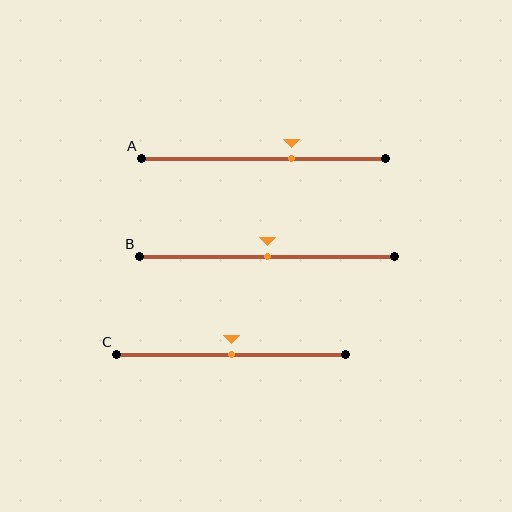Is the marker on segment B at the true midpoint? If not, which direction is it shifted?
Yes, the marker on segment B is at the true midpoint.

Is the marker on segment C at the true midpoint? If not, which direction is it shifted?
Yes, the marker on segment C is at the true midpoint.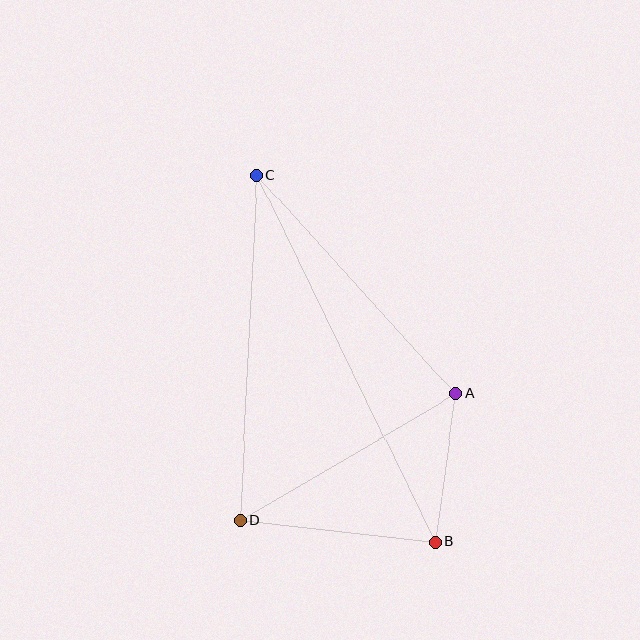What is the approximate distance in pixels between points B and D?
The distance between B and D is approximately 196 pixels.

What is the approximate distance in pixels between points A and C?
The distance between A and C is approximately 296 pixels.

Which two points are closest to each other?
Points A and B are closest to each other.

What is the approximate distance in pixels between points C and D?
The distance between C and D is approximately 345 pixels.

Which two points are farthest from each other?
Points B and C are farthest from each other.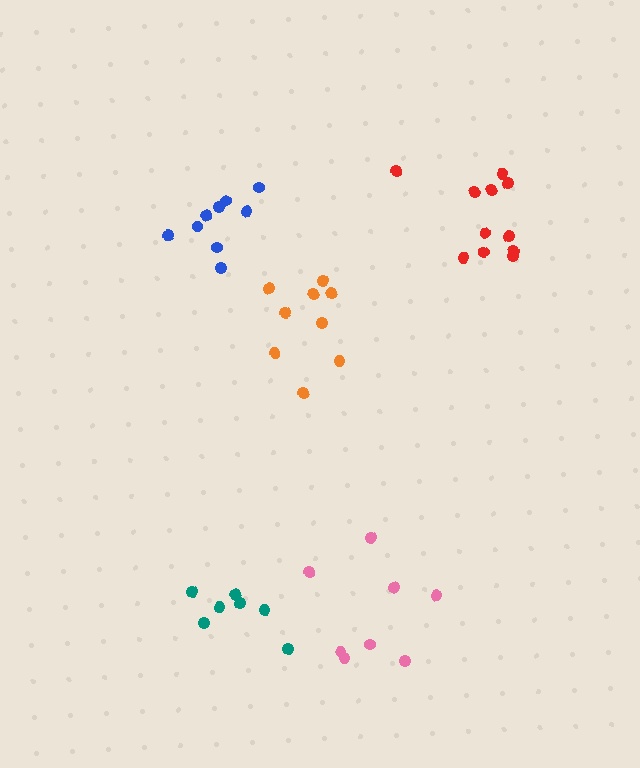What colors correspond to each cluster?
The clusters are colored: orange, blue, red, teal, pink.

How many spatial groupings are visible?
There are 5 spatial groupings.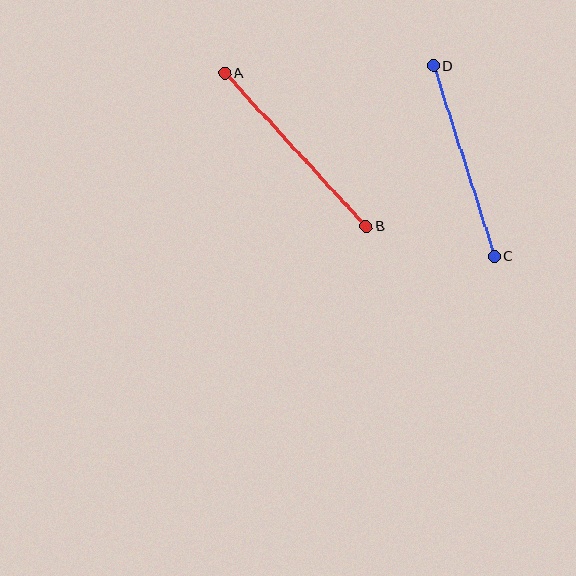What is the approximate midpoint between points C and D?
The midpoint is at approximately (464, 161) pixels.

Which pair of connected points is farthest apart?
Points A and B are farthest apart.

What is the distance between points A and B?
The distance is approximately 208 pixels.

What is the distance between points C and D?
The distance is approximately 200 pixels.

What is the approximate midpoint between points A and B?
The midpoint is at approximately (296, 150) pixels.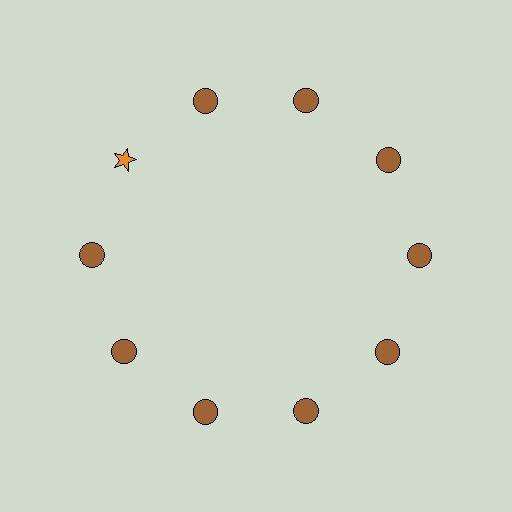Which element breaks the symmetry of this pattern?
The orange star at roughly the 10 o'clock position breaks the symmetry. All other shapes are brown circles.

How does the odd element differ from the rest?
It differs in both color (orange instead of brown) and shape (star instead of circle).